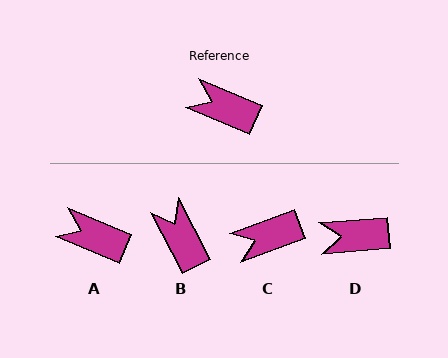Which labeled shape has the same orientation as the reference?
A.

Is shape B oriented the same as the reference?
No, it is off by about 40 degrees.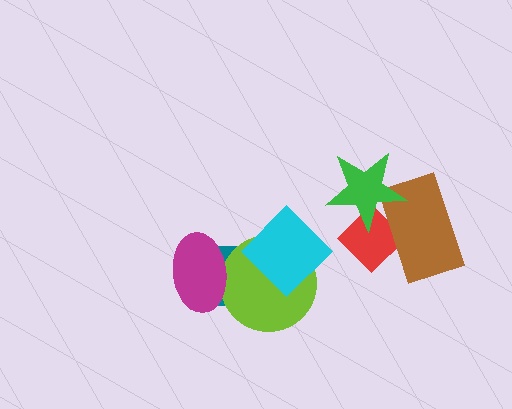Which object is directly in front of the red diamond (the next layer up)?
The brown rectangle is directly in front of the red diamond.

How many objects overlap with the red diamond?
2 objects overlap with the red diamond.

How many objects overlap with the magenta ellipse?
2 objects overlap with the magenta ellipse.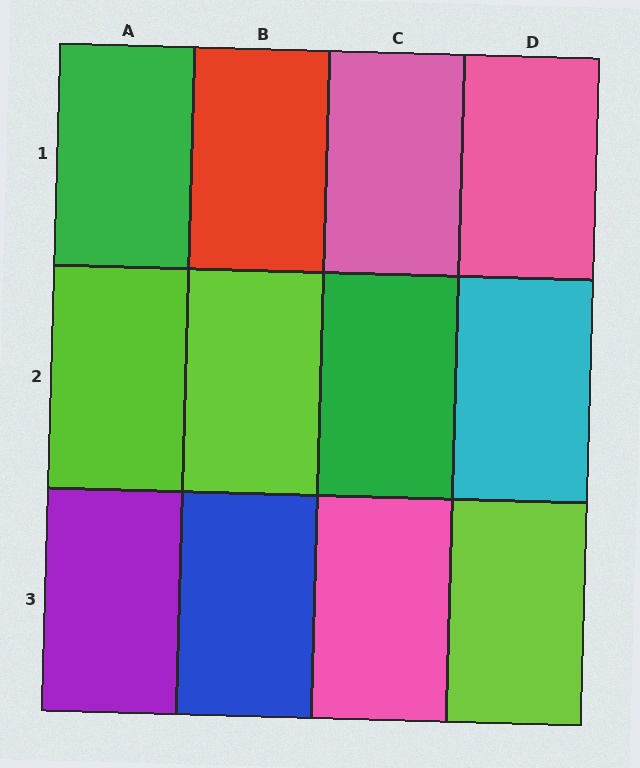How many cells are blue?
1 cell is blue.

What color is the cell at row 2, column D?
Cyan.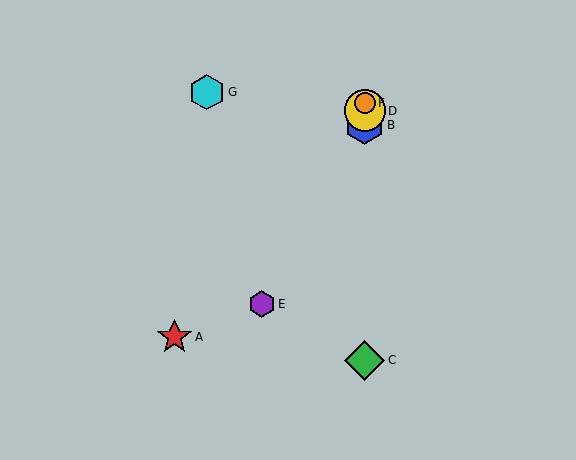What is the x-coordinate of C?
Object C is at x≈365.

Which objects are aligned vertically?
Objects B, C, D, F are aligned vertically.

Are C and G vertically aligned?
No, C is at x≈365 and G is at x≈207.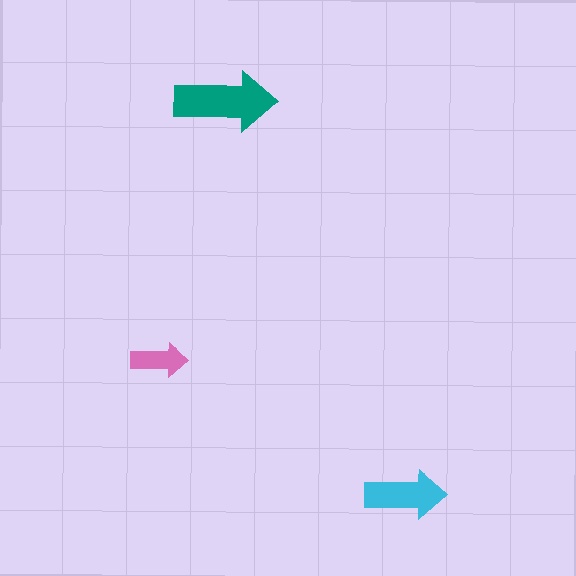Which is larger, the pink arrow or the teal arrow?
The teal one.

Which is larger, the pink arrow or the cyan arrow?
The cyan one.